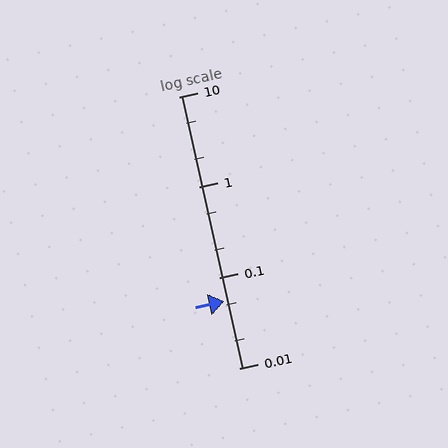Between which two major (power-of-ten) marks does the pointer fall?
The pointer is between 0.01 and 0.1.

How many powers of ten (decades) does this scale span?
The scale spans 3 decades, from 0.01 to 10.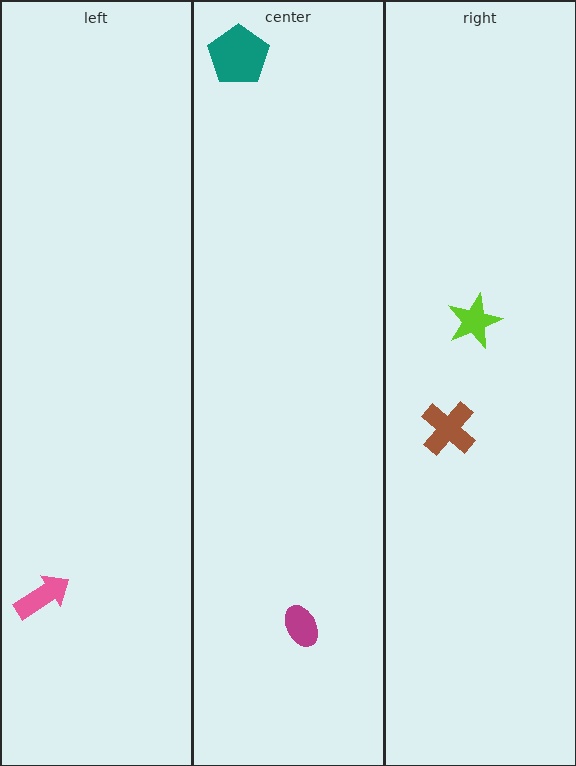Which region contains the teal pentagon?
The center region.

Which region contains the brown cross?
The right region.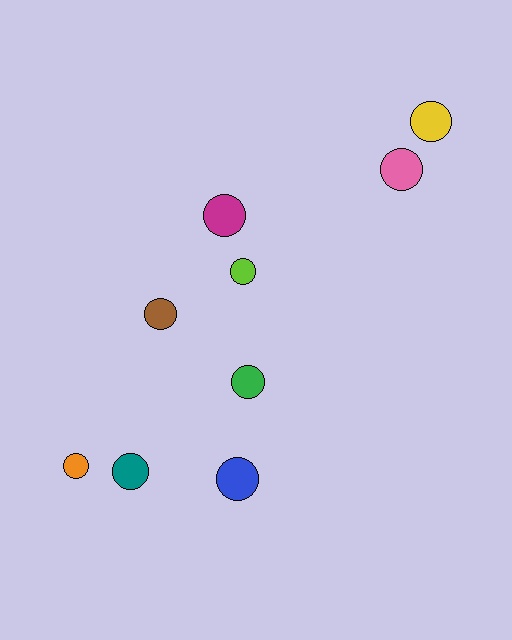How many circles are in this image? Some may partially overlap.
There are 9 circles.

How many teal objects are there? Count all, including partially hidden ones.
There is 1 teal object.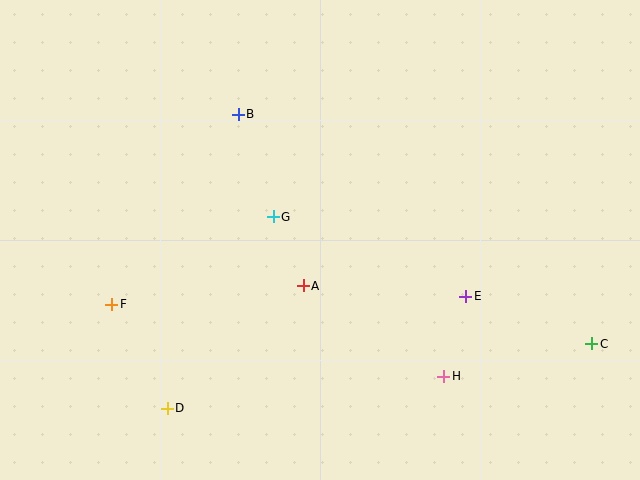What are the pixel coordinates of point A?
Point A is at (303, 286).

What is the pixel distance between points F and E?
The distance between F and E is 354 pixels.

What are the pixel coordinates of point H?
Point H is at (444, 376).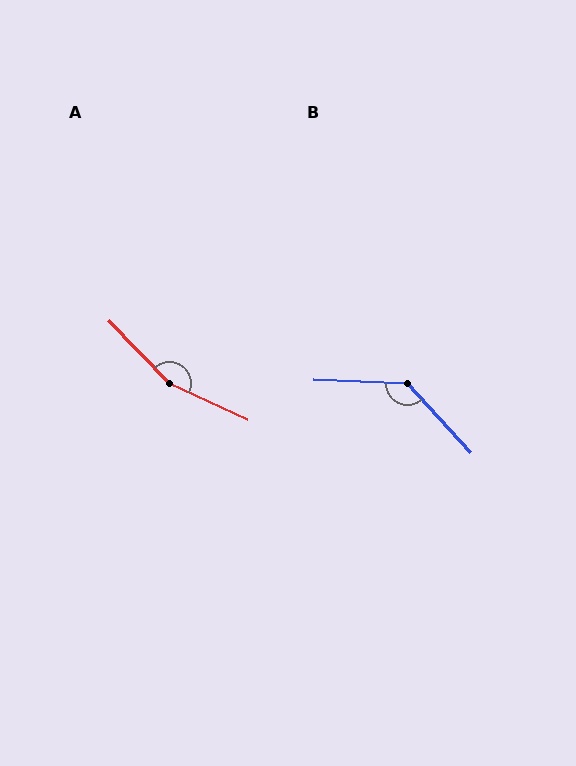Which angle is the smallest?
B, at approximately 134 degrees.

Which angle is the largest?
A, at approximately 159 degrees.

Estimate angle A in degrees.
Approximately 159 degrees.